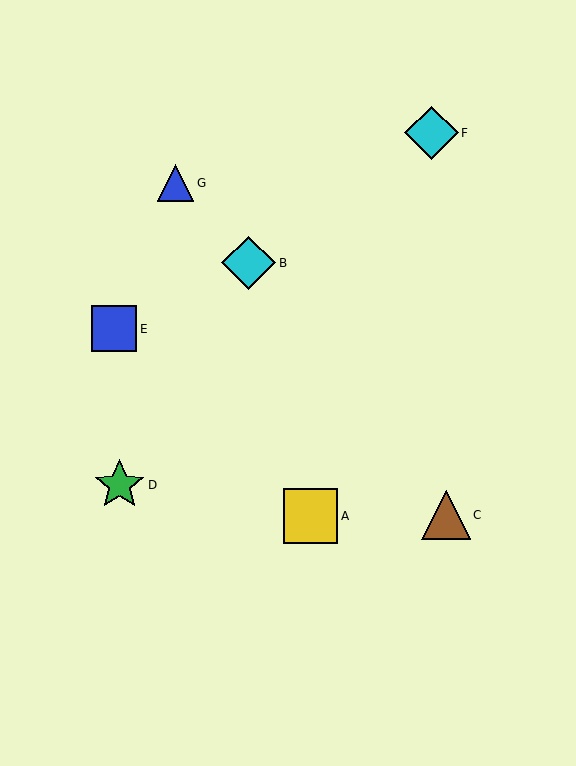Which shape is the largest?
The yellow square (labeled A) is the largest.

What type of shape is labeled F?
Shape F is a cyan diamond.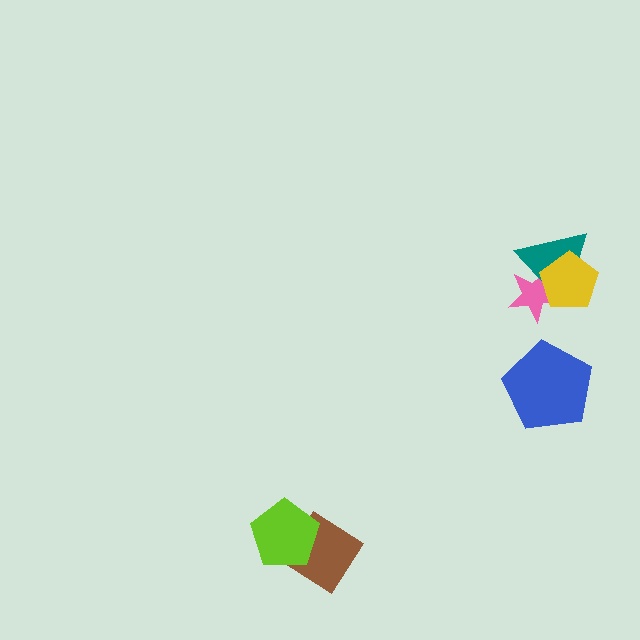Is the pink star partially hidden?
Yes, it is partially covered by another shape.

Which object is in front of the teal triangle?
The yellow pentagon is in front of the teal triangle.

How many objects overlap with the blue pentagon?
0 objects overlap with the blue pentagon.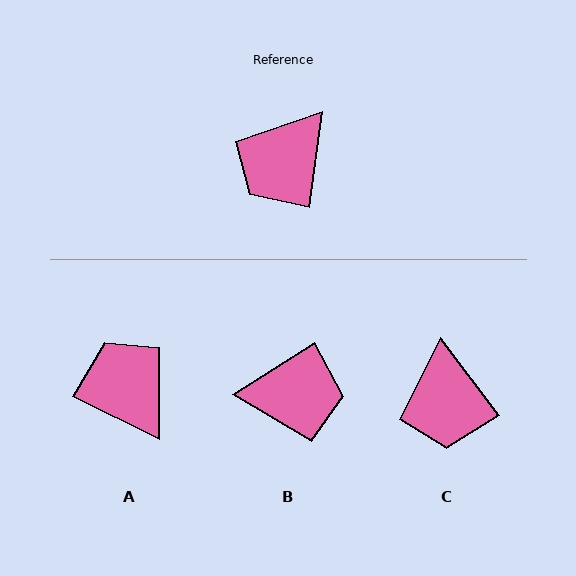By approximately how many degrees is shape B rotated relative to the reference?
Approximately 130 degrees counter-clockwise.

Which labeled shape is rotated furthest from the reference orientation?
B, about 130 degrees away.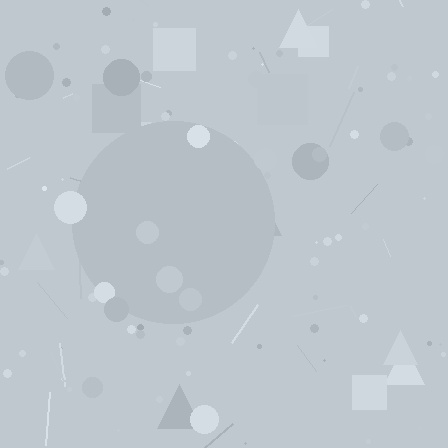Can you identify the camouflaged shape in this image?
The camouflaged shape is a circle.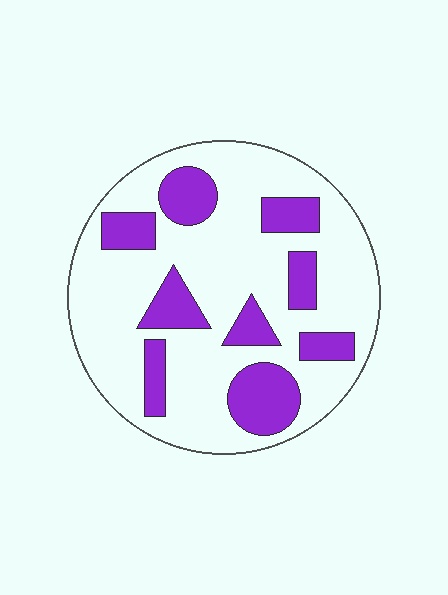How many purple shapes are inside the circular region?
9.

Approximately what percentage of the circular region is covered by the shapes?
Approximately 25%.